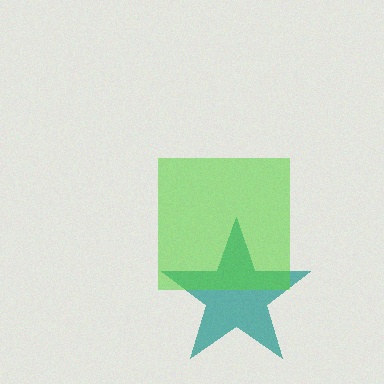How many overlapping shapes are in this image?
There are 2 overlapping shapes in the image.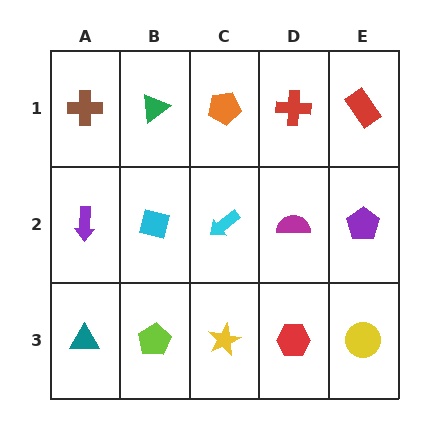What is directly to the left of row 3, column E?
A red hexagon.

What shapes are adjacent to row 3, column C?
A cyan arrow (row 2, column C), a lime pentagon (row 3, column B), a red hexagon (row 3, column D).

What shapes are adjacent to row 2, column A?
A brown cross (row 1, column A), a teal triangle (row 3, column A), a cyan square (row 2, column B).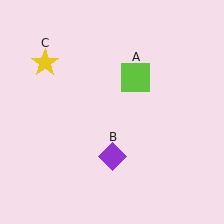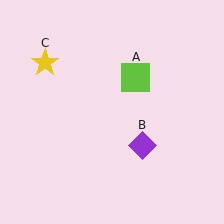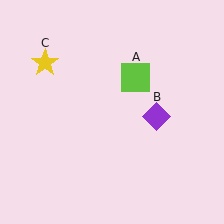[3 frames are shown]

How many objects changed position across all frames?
1 object changed position: purple diamond (object B).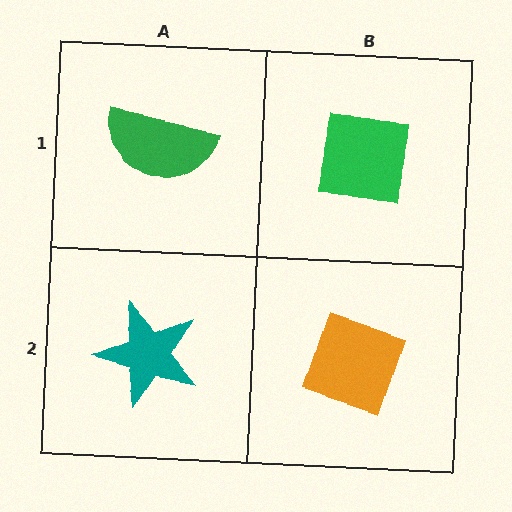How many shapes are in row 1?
2 shapes.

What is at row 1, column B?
A green square.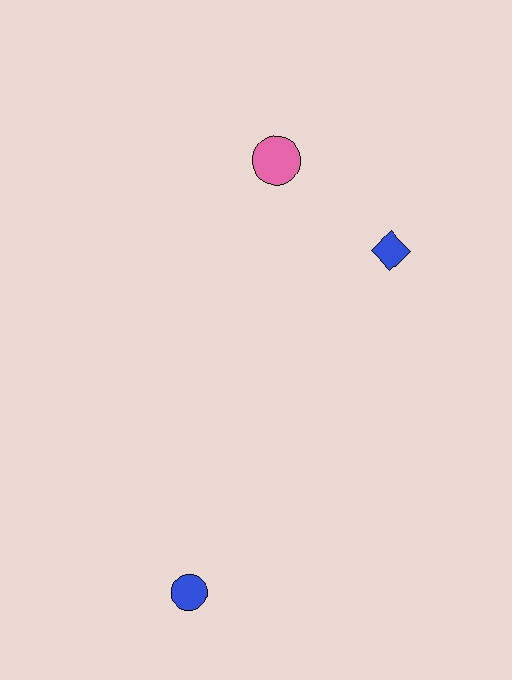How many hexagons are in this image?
There are no hexagons.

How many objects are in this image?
There are 3 objects.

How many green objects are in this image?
There are no green objects.